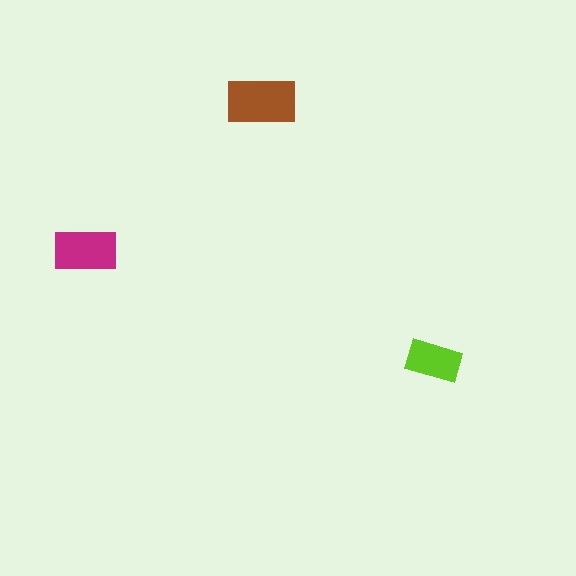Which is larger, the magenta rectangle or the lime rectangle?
The magenta one.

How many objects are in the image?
There are 3 objects in the image.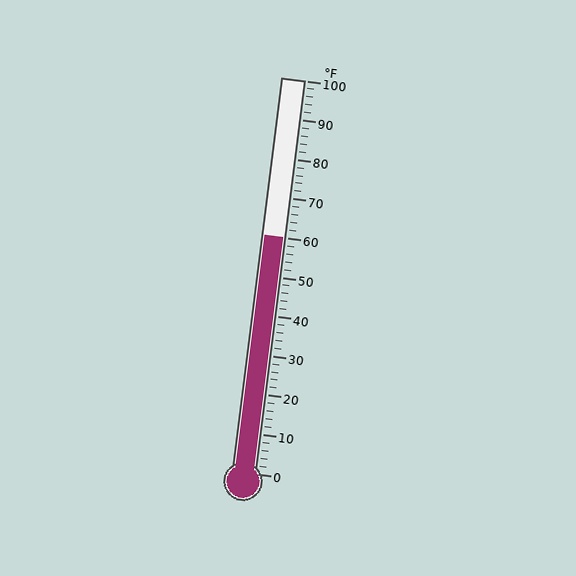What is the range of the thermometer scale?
The thermometer scale ranges from 0°F to 100°F.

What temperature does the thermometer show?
The thermometer shows approximately 60°F.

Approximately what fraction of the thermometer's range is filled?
The thermometer is filled to approximately 60% of its range.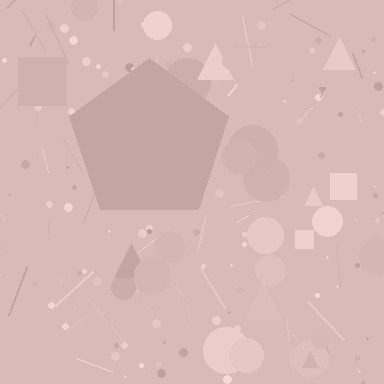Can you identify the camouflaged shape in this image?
The camouflaged shape is a pentagon.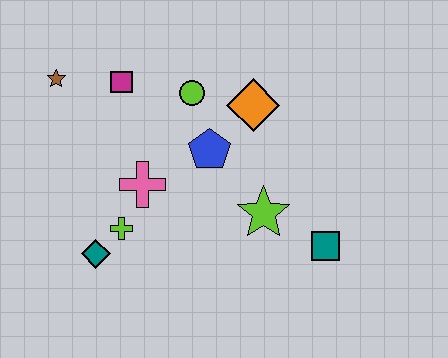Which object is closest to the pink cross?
The lime cross is closest to the pink cross.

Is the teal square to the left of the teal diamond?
No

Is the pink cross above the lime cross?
Yes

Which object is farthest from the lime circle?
The teal square is farthest from the lime circle.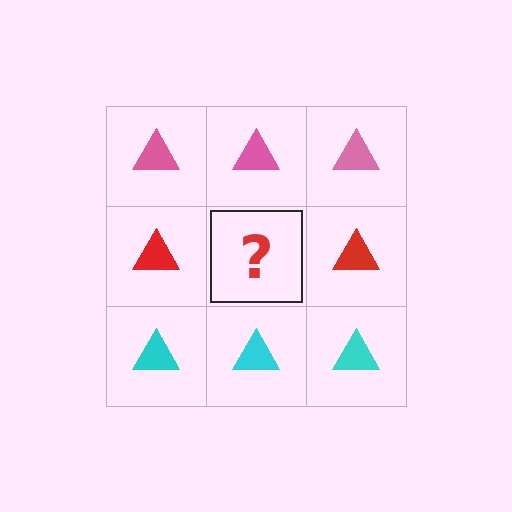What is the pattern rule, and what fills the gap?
The rule is that each row has a consistent color. The gap should be filled with a red triangle.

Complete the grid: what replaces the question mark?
The question mark should be replaced with a red triangle.